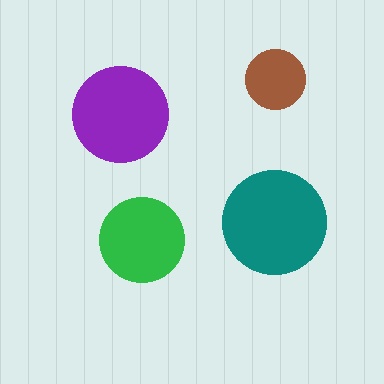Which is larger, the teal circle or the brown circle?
The teal one.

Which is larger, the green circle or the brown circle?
The green one.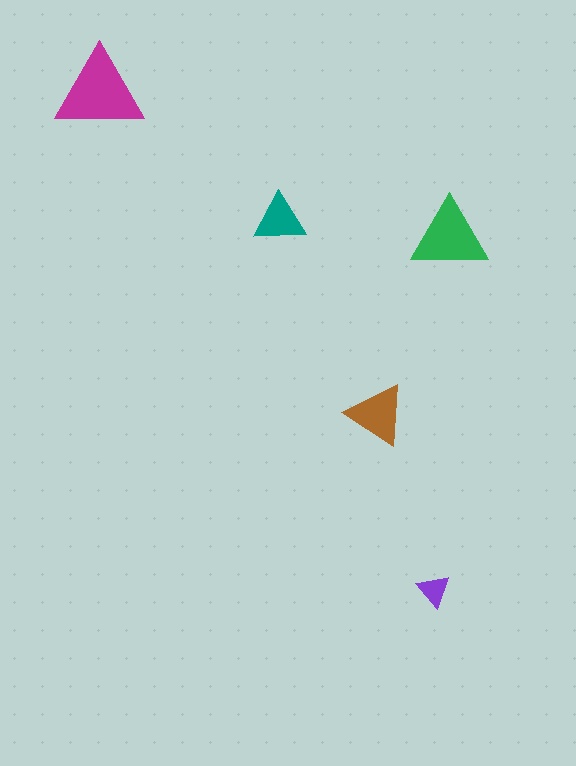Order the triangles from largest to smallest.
the magenta one, the green one, the brown one, the teal one, the purple one.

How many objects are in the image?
There are 5 objects in the image.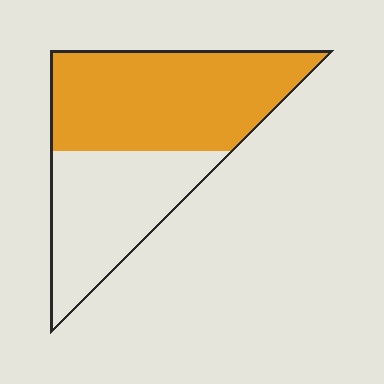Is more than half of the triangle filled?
Yes.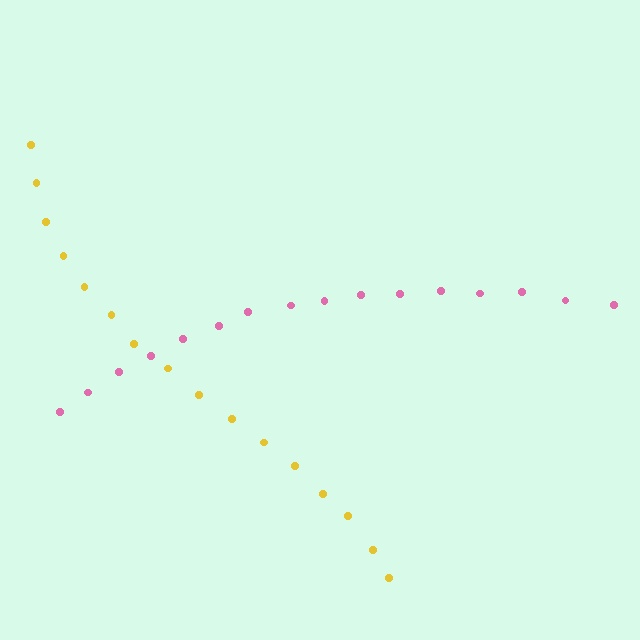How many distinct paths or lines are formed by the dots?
There are 2 distinct paths.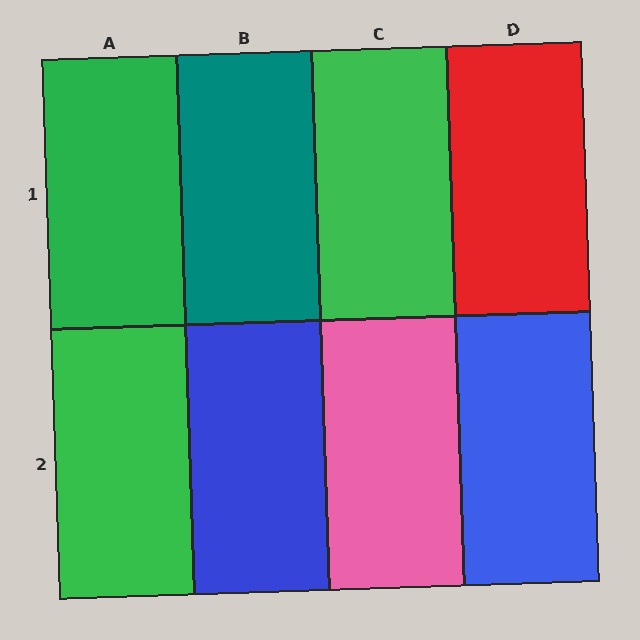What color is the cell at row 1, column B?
Teal.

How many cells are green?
3 cells are green.